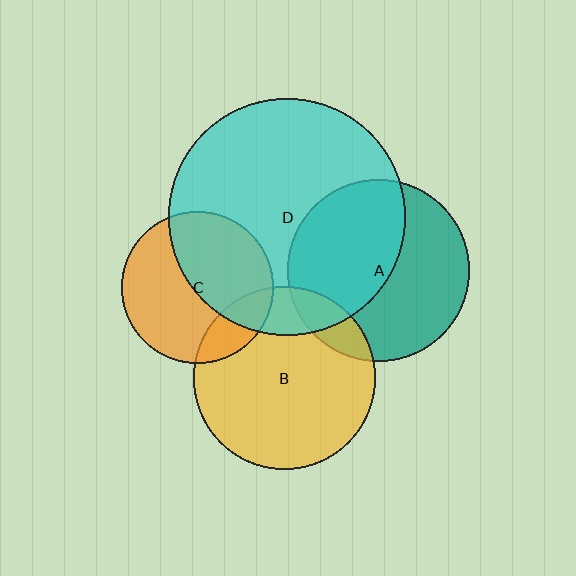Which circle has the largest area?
Circle D (cyan).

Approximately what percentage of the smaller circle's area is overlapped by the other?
Approximately 50%.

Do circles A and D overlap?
Yes.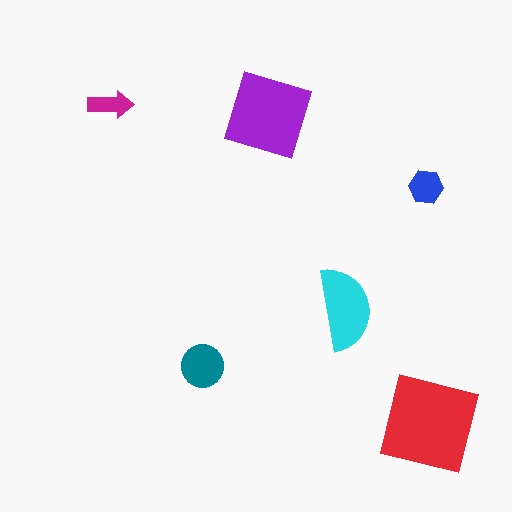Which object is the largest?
The red square.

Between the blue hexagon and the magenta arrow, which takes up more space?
The blue hexagon.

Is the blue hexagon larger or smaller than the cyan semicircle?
Smaller.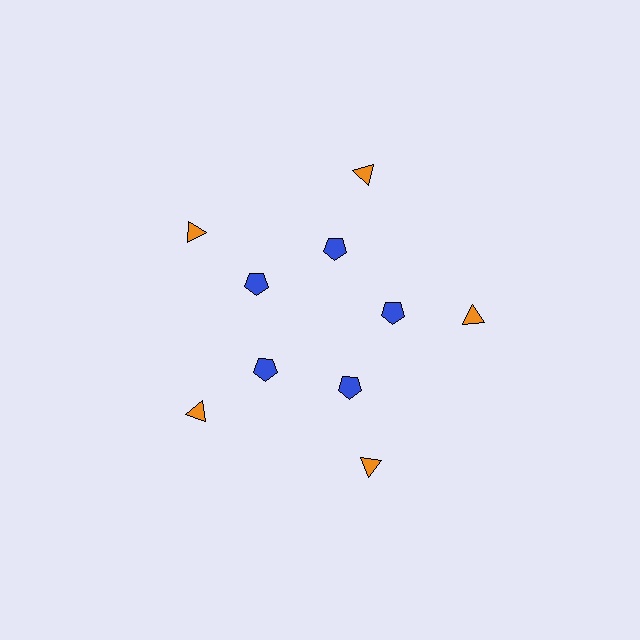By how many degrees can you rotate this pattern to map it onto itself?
The pattern maps onto itself every 72 degrees of rotation.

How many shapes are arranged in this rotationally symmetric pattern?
There are 10 shapes, arranged in 5 groups of 2.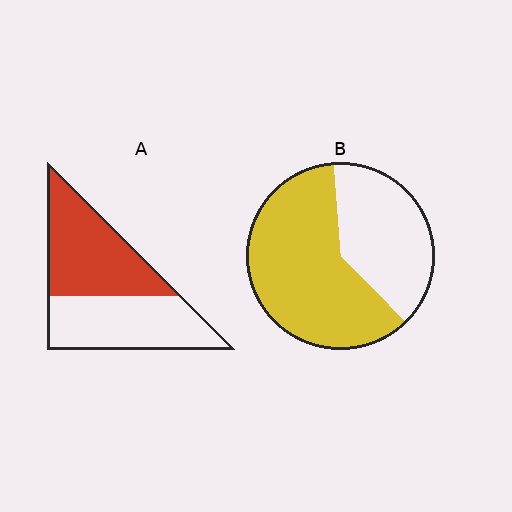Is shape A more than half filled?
Roughly half.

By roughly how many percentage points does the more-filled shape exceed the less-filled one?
By roughly 10 percentage points (B over A).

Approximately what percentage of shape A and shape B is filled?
A is approximately 50% and B is approximately 60%.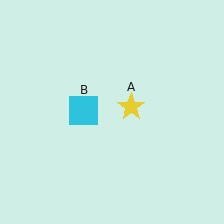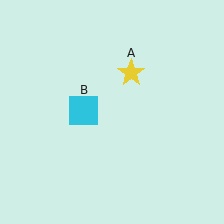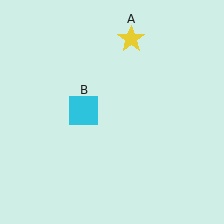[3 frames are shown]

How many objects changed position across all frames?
1 object changed position: yellow star (object A).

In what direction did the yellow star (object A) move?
The yellow star (object A) moved up.